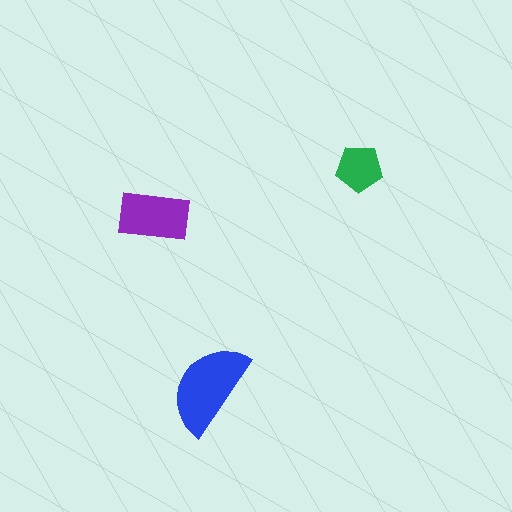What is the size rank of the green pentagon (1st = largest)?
3rd.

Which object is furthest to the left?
The purple rectangle is leftmost.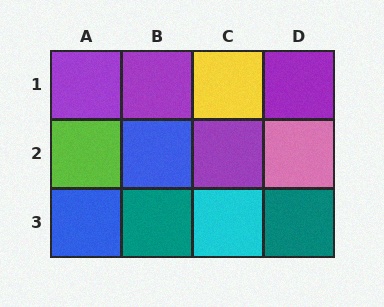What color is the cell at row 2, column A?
Lime.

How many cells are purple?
4 cells are purple.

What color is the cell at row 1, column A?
Purple.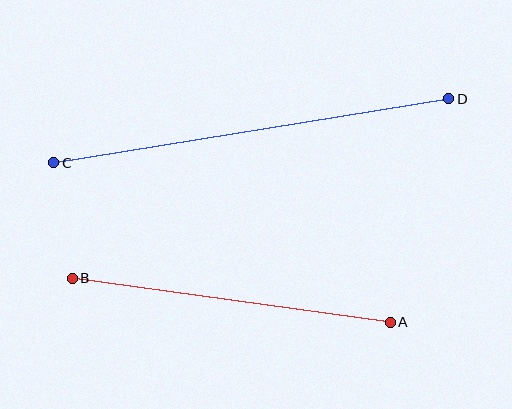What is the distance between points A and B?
The distance is approximately 321 pixels.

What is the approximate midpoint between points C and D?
The midpoint is at approximately (251, 131) pixels.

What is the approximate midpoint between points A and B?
The midpoint is at approximately (231, 300) pixels.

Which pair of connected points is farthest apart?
Points C and D are farthest apart.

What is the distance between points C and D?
The distance is approximately 400 pixels.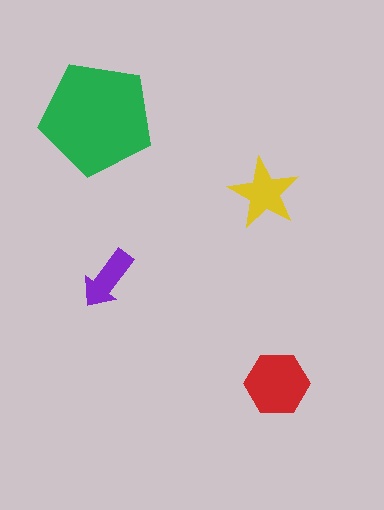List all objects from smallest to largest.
The purple arrow, the yellow star, the red hexagon, the green pentagon.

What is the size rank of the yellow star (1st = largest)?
3rd.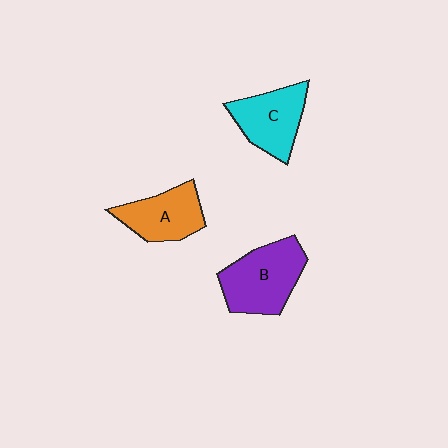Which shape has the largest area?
Shape B (purple).